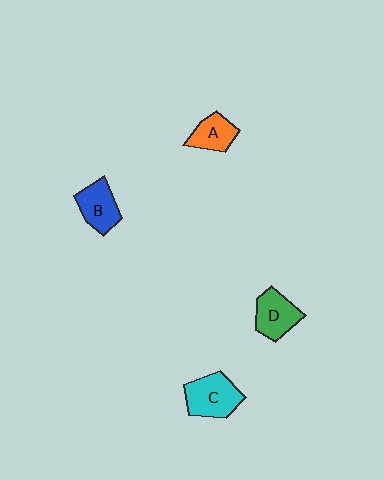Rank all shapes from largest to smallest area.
From largest to smallest: C (cyan), D (green), B (blue), A (orange).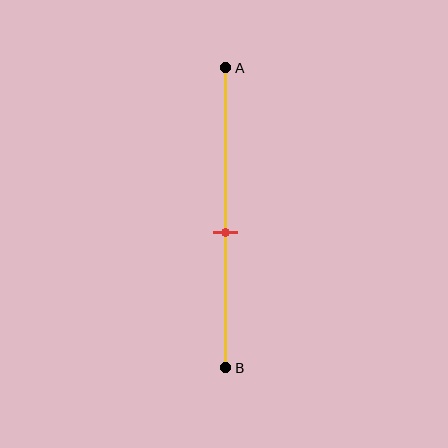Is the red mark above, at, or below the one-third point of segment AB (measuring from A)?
The red mark is below the one-third point of segment AB.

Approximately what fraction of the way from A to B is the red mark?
The red mark is approximately 55% of the way from A to B.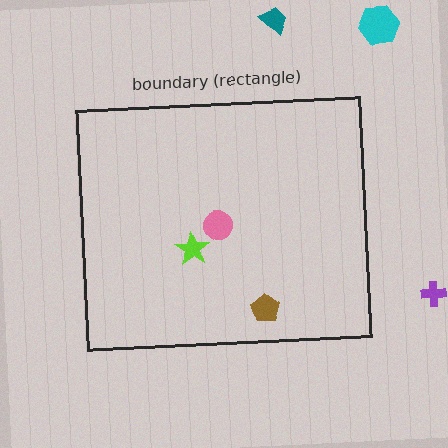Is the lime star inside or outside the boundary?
Inside.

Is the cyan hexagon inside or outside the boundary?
Outside.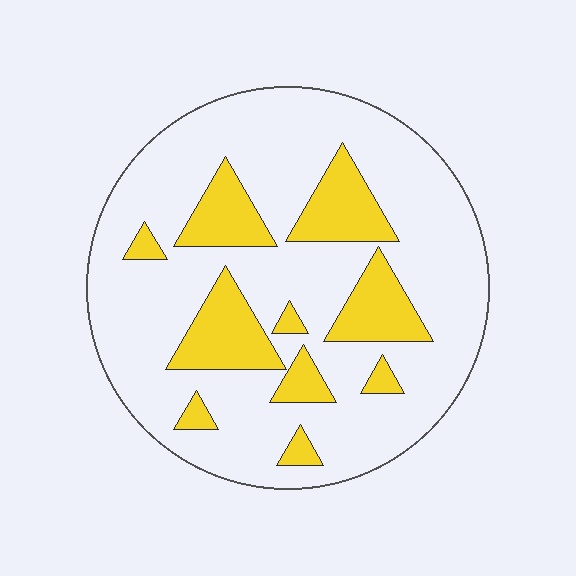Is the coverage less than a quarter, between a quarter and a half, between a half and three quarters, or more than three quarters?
Less than a quarter.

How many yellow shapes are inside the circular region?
10.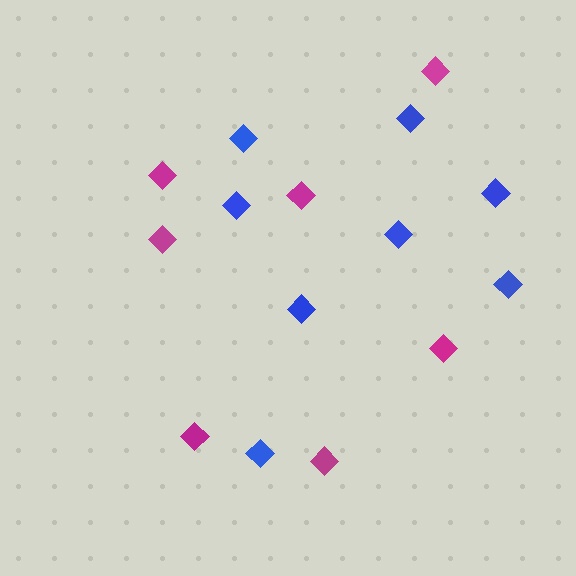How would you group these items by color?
There are 2 groups: one group of magenta diamonds (7) and one group of blue diamonds (8).